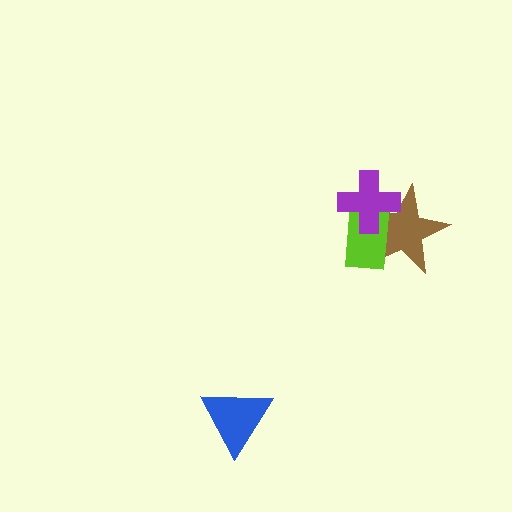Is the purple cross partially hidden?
No, no other shape covers it.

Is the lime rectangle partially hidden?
Yes, it is partially covered by another shape.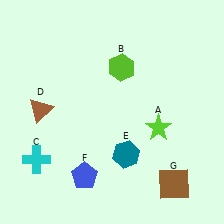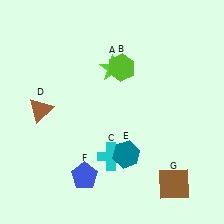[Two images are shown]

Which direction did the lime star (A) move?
The lime star (A) moved up.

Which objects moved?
The objects that moved are: the lime star (A), the cyan cross (C).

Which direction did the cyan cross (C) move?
The cyan cross (C) moved right.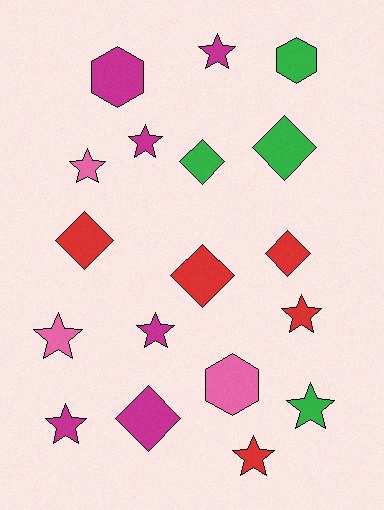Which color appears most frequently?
Magenta, with 6 objects.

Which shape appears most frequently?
Star, with 9 objects.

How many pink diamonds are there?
There are no pink diamonds.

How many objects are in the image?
There are 18 objects.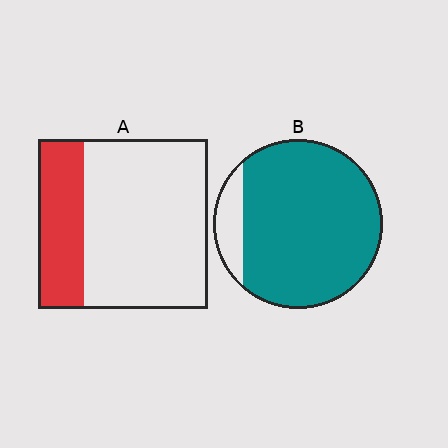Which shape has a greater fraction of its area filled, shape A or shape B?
Shape B.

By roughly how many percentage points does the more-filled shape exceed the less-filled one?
By roughly 60 percentage points (B over A).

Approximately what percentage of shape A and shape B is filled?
A is approximately 25% and B is approximately 90%.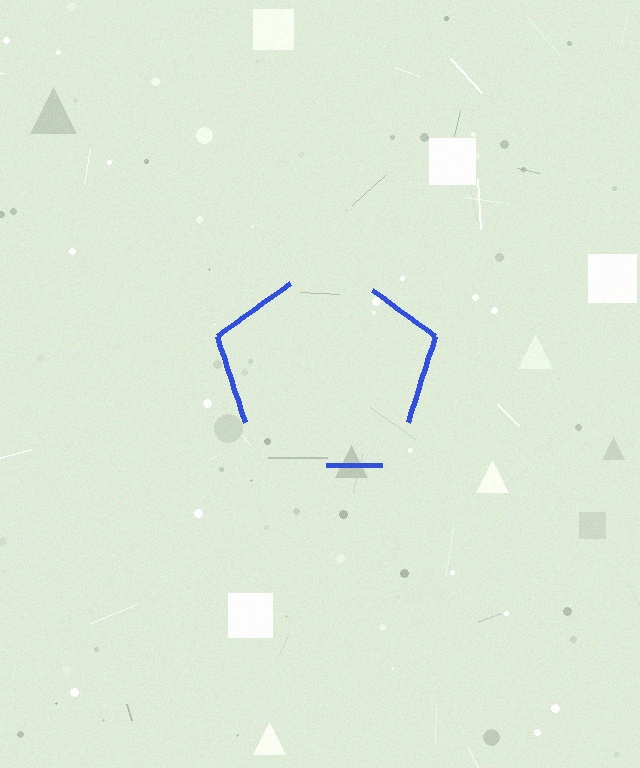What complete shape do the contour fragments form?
The contour fragments form a pentagon.